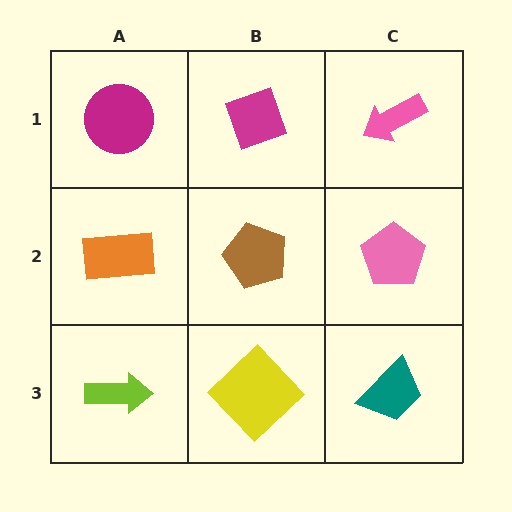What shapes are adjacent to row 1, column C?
A pink pentagon (row 2, column C), a magenta diamond (row 1, column B).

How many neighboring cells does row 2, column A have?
3.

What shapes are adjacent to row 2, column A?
A magenta circle (row 1, column A), a lime arrow (row 3, column A), a brown pentagon (row 2, column B).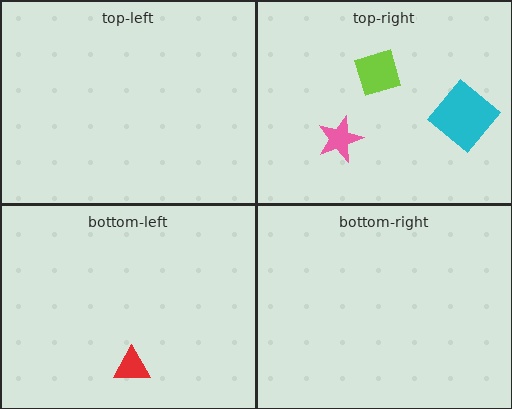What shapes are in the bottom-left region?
The red triangle.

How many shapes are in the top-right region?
3.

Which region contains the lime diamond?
The top-right region.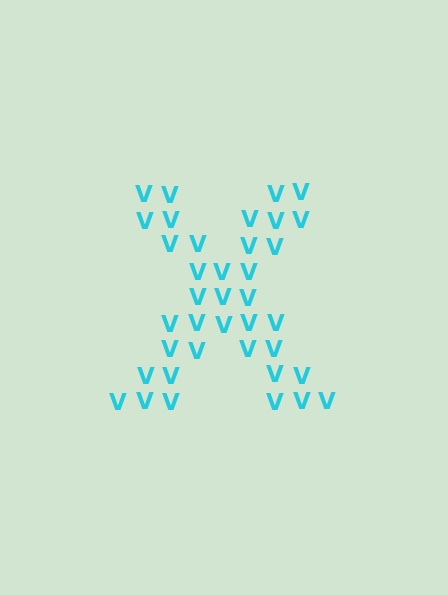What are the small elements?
The small elements are letter V's.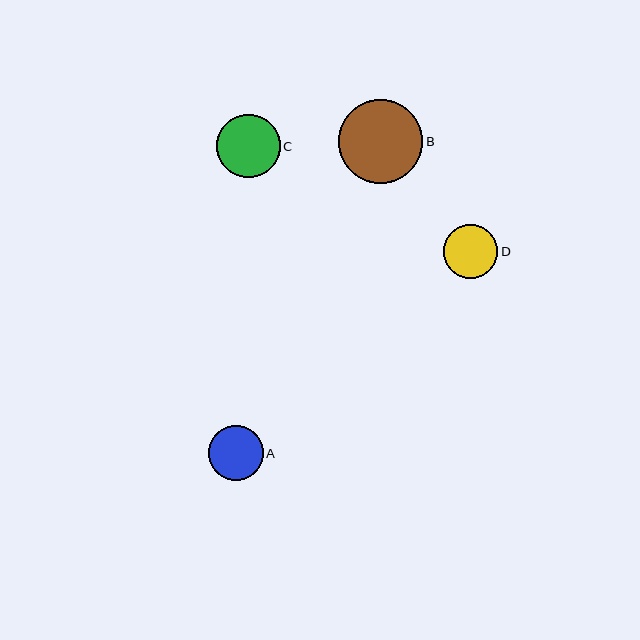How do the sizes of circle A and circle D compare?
Circle A and circle D are approximately the same size.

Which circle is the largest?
Circle B is the largest with a size of approximately 84 pixels.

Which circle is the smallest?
Circle D is the smallest with a size of approximately 54 pixels.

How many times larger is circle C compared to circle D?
Circle C is approximately 1.2 times the size of circle D.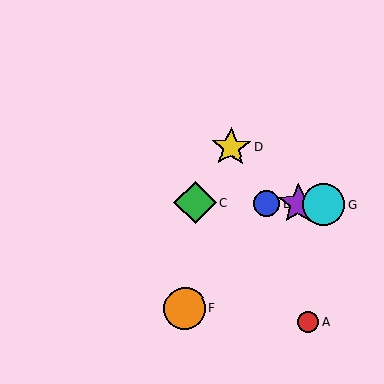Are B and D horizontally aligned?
No, B is at y≈204 and D is at y≈147.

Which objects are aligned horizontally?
Objects B, C, E, G are aligned horizontally.